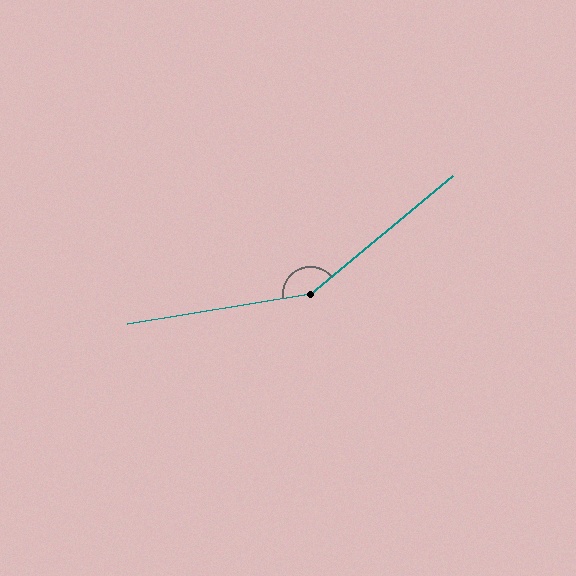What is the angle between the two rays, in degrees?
Approximately 150 degrees.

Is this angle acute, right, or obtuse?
It is obtuse.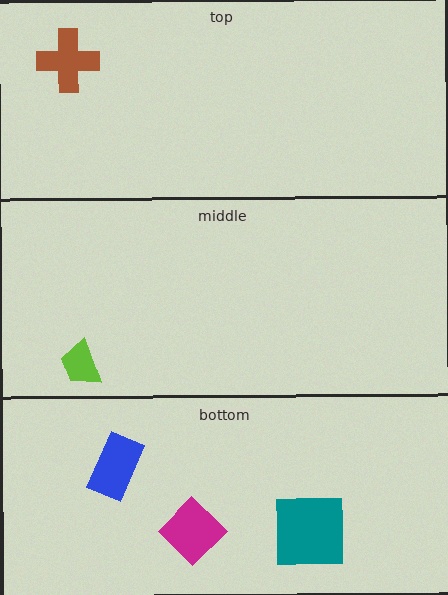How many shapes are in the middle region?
1.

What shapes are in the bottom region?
The blue rectangle, the teal square, the magenta diamond.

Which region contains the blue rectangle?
The bottom region.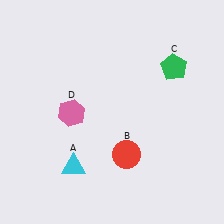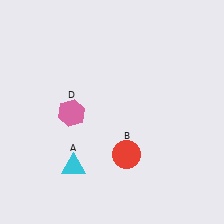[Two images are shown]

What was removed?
The green pentagon (C) was removed in Image 2.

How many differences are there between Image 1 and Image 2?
There is 1 difference between the two images.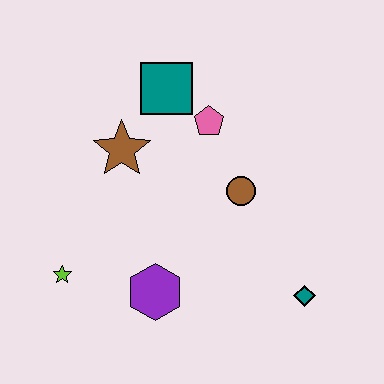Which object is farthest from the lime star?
The teal diamond is farthest from the lime star.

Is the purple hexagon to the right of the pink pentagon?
No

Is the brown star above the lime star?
Yes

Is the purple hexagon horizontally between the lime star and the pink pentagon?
Yes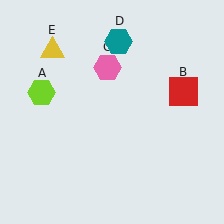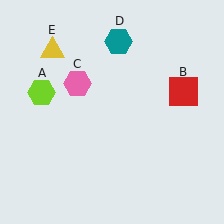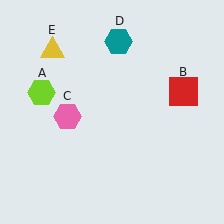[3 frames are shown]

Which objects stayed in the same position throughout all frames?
Lime hexagon (object A) and red square (object B) and teal hexagon (object D) and yellow triangle (object E) remained stationary.